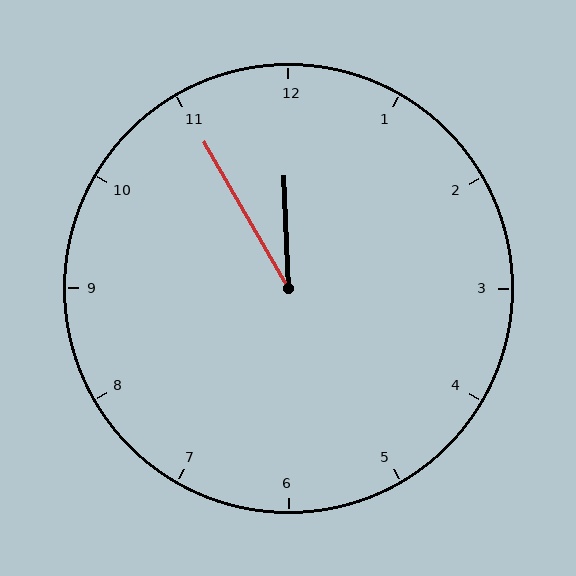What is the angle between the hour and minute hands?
Approximately 28 degrees.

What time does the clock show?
11:55.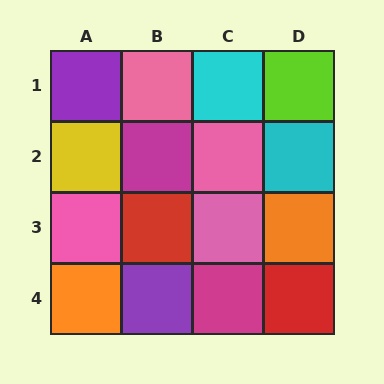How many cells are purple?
2 cells are purple.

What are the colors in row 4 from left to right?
Orange, purple, magenta, red.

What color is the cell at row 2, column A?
Yellow.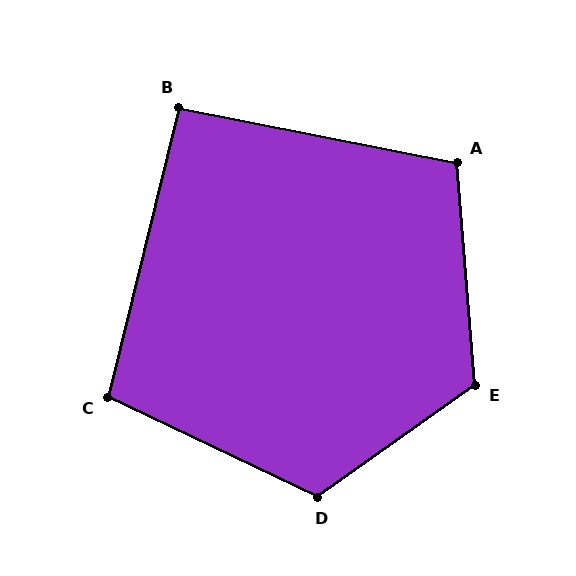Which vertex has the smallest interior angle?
B, at approximately 93 degrees.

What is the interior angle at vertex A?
Approximately 106 degrees (obtuse).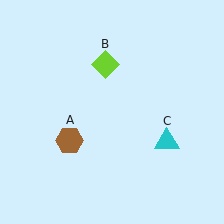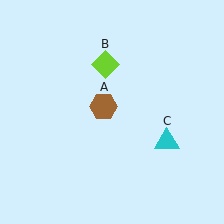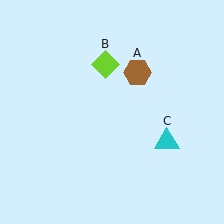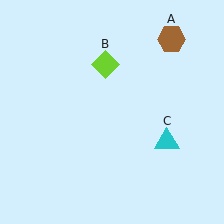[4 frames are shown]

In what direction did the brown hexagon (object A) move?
The brown hexagon (object A) moved up and to the right.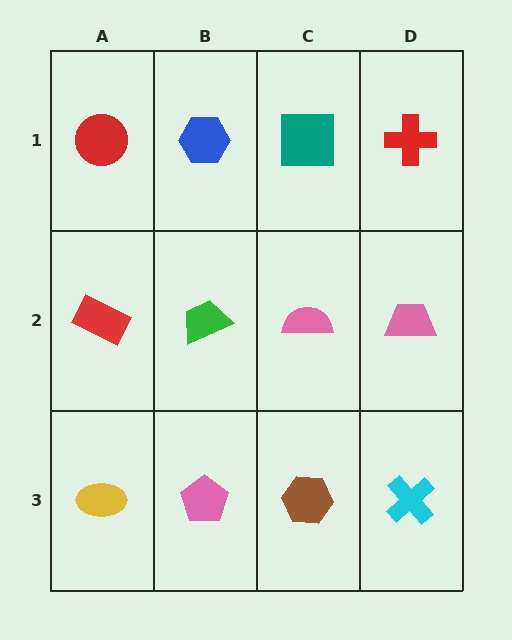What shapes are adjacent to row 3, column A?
A red rectangle (row 2, column A), a pink pentagon (row 3, column B).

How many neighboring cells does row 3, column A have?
2.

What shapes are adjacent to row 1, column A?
A red rectangle (row 2, column A), a blue hexagon (row 1, column B).